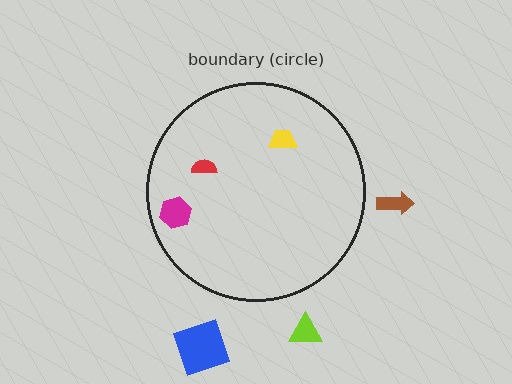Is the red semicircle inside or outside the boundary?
Inside.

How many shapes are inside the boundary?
3 inside, 3 outside.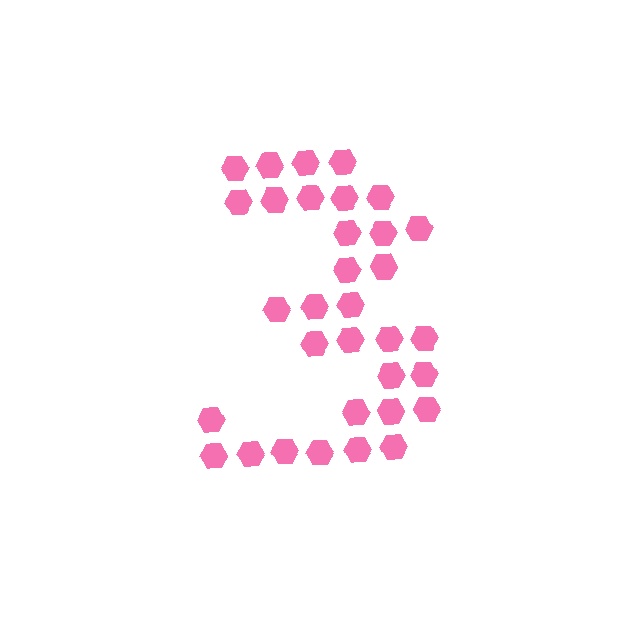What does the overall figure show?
The overall figure shows the digit 3.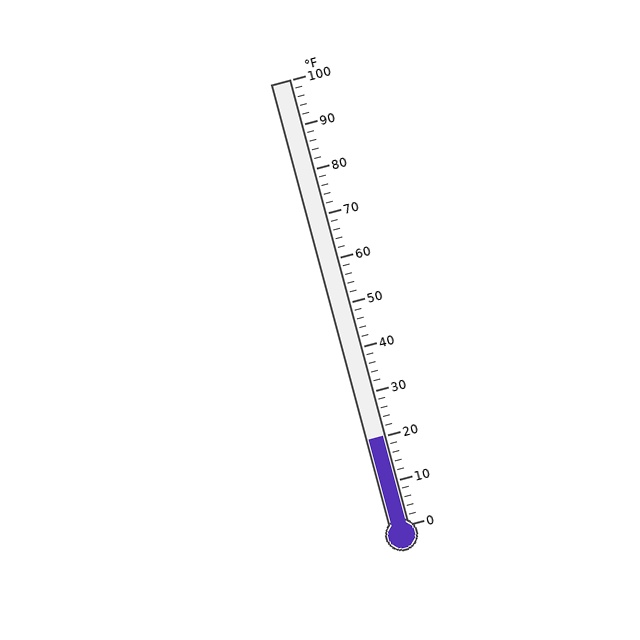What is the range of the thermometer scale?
The thermometer scale ranges from 0°F to 100°F.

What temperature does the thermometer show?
The thermometer shows approximately 20°F.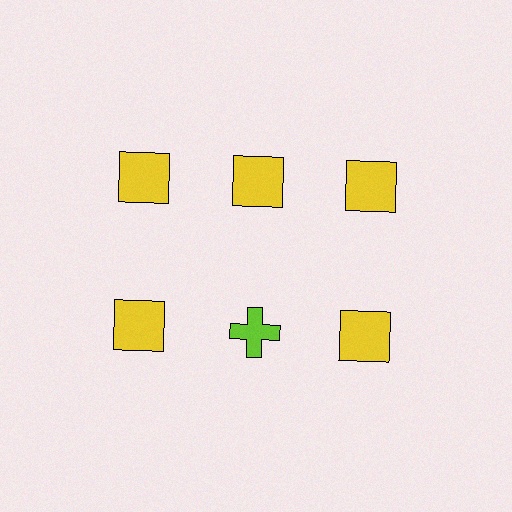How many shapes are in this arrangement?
There are 6 shapes arranged in a grid pattern.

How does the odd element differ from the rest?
It differs in both color (lime instead of yellow) and shape (cross instead of square).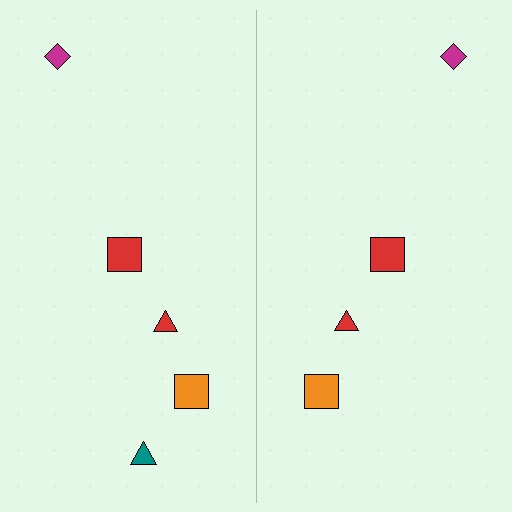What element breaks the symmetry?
A teal triangle is missing from the right side.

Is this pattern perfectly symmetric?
No, the pattern is not perfectly symmetric. A teal triangle is missing from the right side.